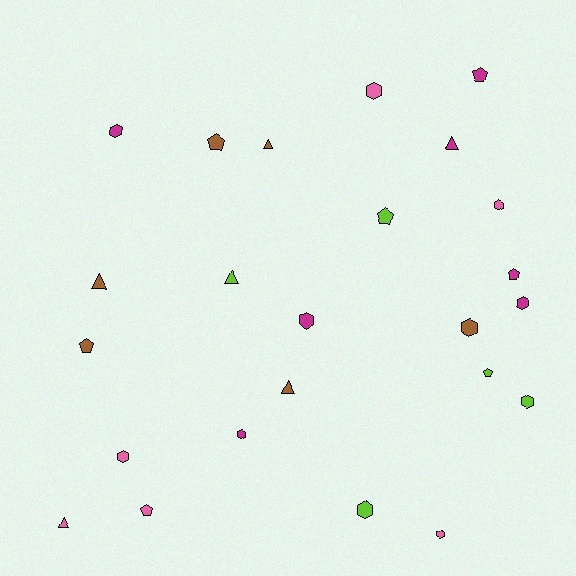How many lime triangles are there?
There is 1 lime triangle.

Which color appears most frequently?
Magenta, with 7 objects.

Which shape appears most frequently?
Hexagon, with 11 objects.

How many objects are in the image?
There are 24 objects.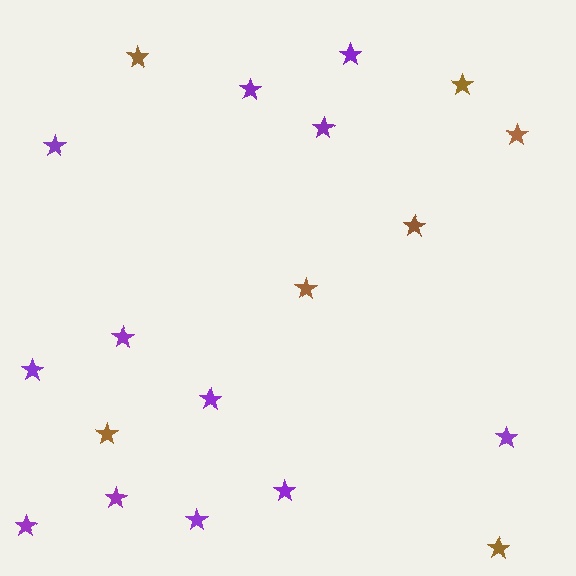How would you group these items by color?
There are 2 groups: one group of purple stars (12) and one group of brown stars (7).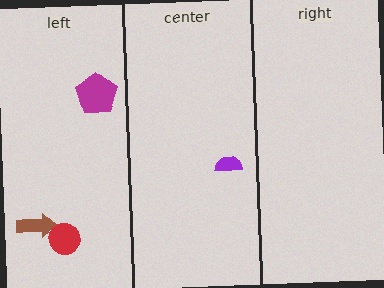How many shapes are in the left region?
3.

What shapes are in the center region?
The purple semicircle.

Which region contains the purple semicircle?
The center region.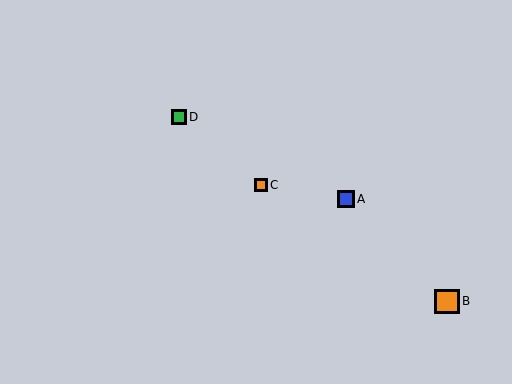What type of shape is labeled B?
Shape B is an orange square.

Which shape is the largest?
The orange square (labeled B) is the largest.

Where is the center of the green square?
The center of the green square is at (179, 117).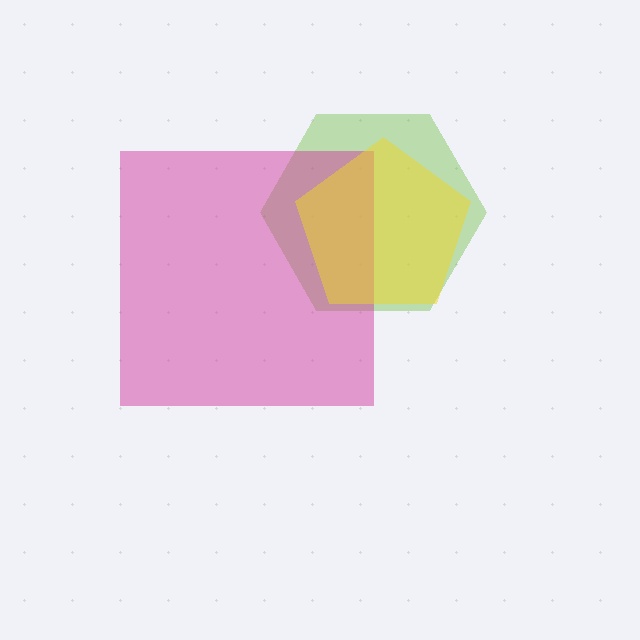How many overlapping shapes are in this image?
There are 3 overlapping shapes in the image.